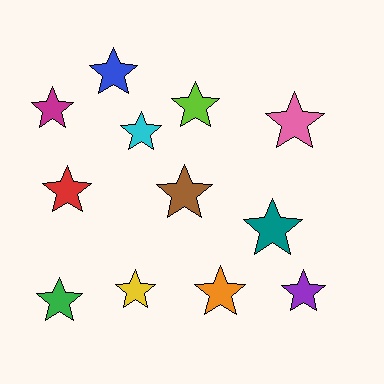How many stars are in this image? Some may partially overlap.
There are 12 stars.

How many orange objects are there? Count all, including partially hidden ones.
There is 1 orange object.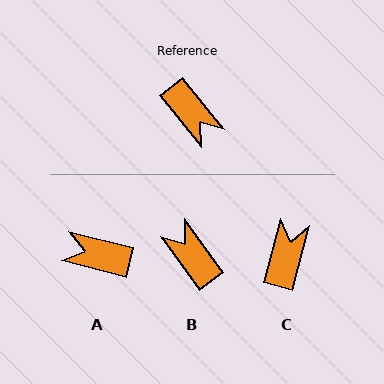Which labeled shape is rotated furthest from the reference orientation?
B, about 178 degrees away.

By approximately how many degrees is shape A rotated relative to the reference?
Approximately 143 degrees clockwise.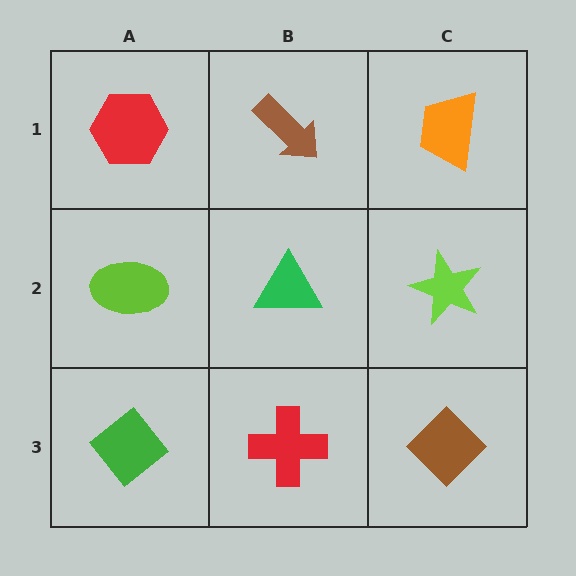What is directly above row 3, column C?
A lime star.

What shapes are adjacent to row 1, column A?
A lime ellipse (row 2, column A), a brown arrow (row 1, column B).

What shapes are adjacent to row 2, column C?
An orange trapezoid (row 1, column C), a brown diamond (row 3, column C), a green triangle (row 2, column B).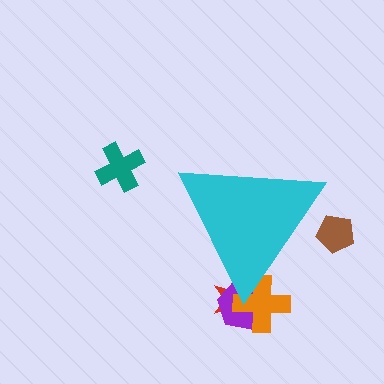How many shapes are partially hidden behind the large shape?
4 shapes are partially hidden.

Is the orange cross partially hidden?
Yes, the orange cross is partially hidden behind the cyan triangle.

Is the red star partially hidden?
Yes, the red star is partially hidden behind the cyan triangle.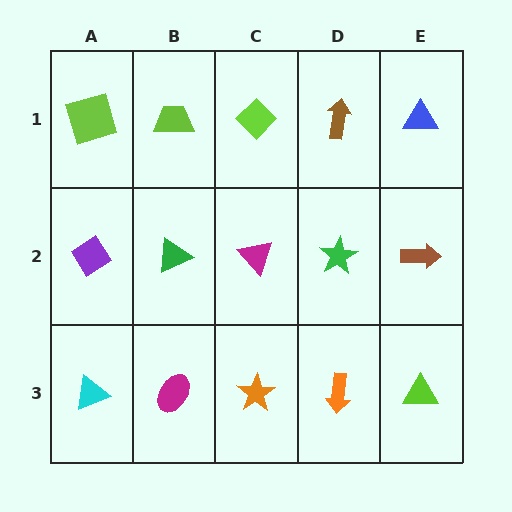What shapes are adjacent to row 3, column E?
A brown arrow (row 2, column E), an orange arrow (row 3, column D).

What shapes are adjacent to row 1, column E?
A brown arrow (row 2, column E), a brown arrow (row 1, column D).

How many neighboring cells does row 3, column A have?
2.